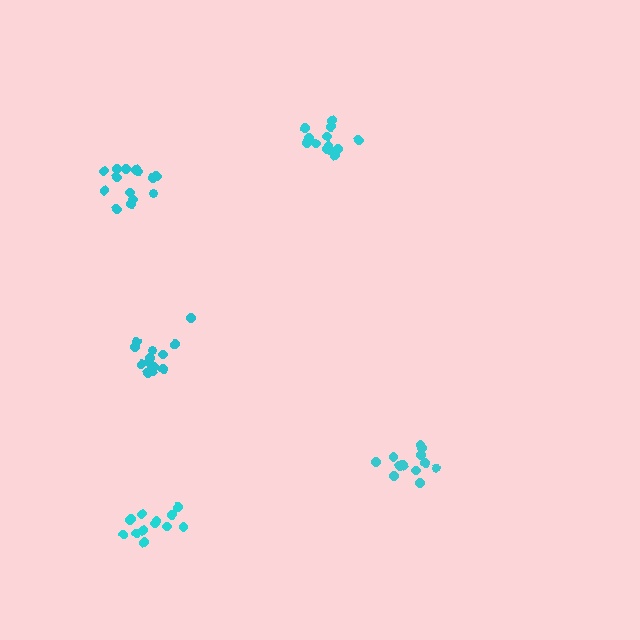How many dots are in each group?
Group 1: 15 dots, Group 2: 13 dots, Group 3: 14 dots, Group 4: 13 dots, Group 5: 13 dots (68 total).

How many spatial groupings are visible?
There are 5 spatial groupings.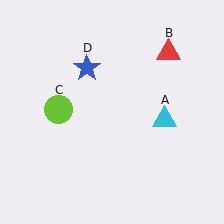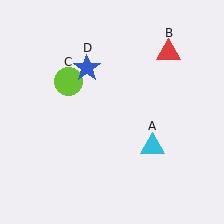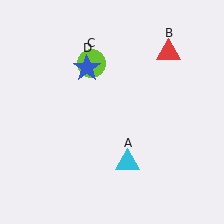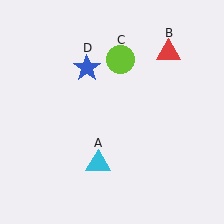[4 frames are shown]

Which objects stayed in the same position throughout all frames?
Red triangle (object B) and blue star (object D) remained stationary.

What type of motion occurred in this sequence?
The cyan triangle (object A), lime circle (object C) rotated clockwise around the center of the scene.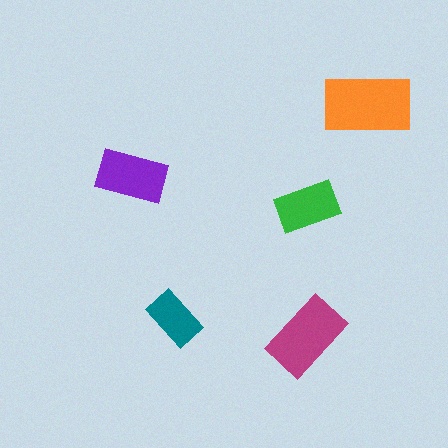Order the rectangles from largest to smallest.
the orange one, the magenta one, the purple one, the green one, the teal one.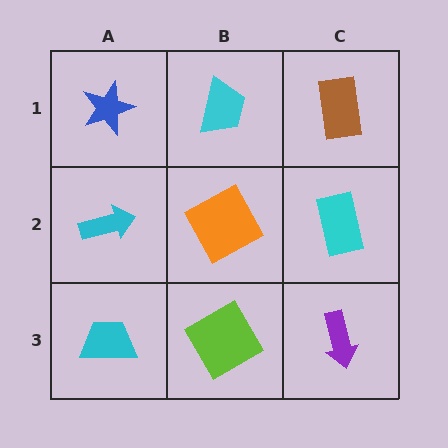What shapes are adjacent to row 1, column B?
An orange square (row 2, column B), a blue star (row 1, column A), a brown rectangle (row 1, column C).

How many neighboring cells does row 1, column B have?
3.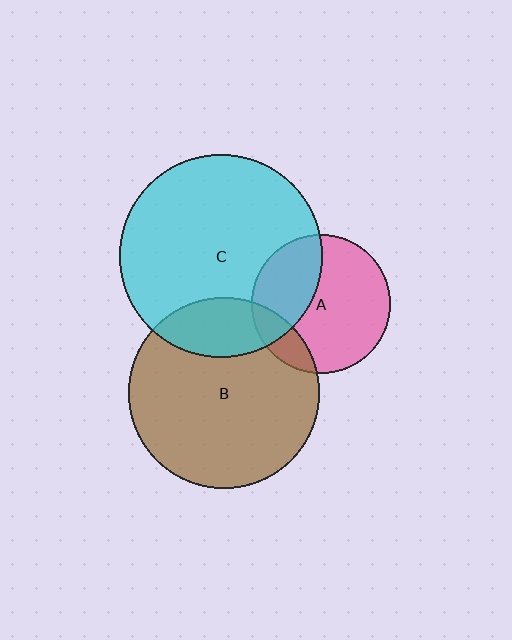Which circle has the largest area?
Circle C (cyan).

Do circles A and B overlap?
Yes.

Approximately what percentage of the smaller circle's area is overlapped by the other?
Approximately 15%.